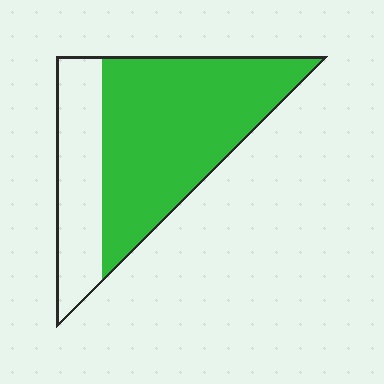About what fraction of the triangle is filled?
About two thirds (2/3).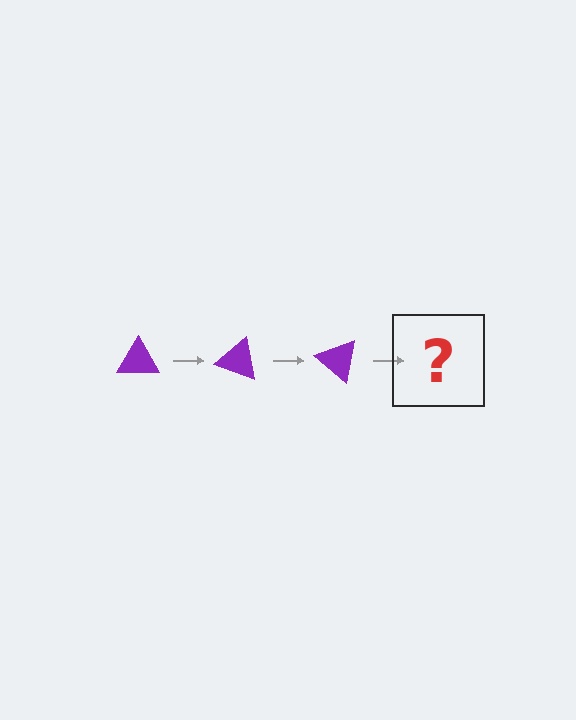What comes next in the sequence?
The next element should be a purple triangle rotated 60 degrees.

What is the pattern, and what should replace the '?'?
The pattern is that the triangle rotates 20 degrees each step. The '?' should be a purple triangle rotated 60 degrees.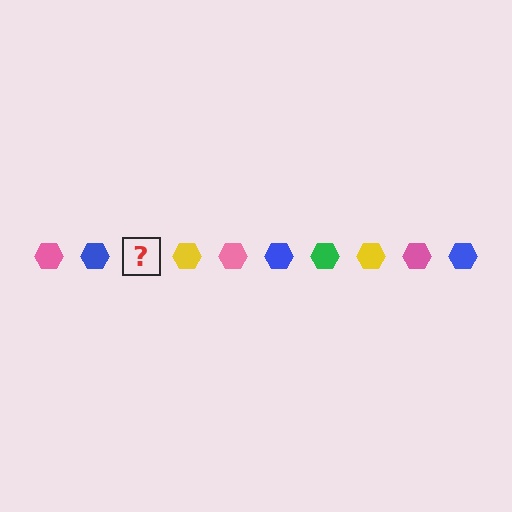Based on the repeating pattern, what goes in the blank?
The blank should be a green hexagon.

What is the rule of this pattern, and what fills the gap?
The rule is that the pattern cycles through pink, blue, green, yellow hexagons. The gap should be filled with a green hexagon.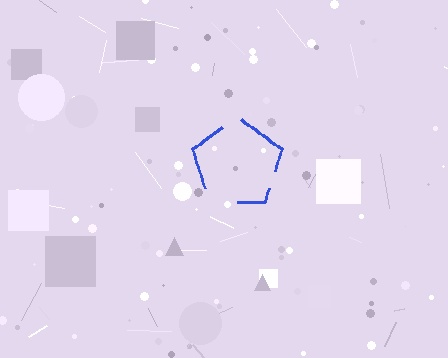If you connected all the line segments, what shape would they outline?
They would outline a pentagon.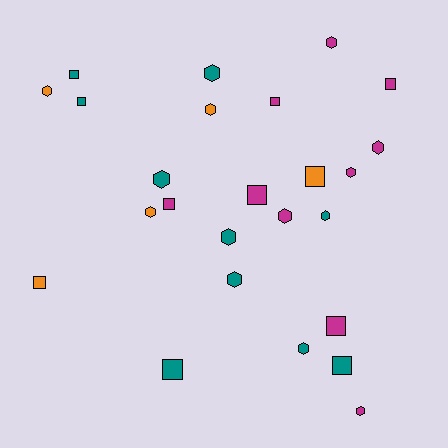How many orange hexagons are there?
There are 3 orange hexagons.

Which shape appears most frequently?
Hexagon, with 14 objects.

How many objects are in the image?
There are 25 objects.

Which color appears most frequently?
Teal, with 10 objects.